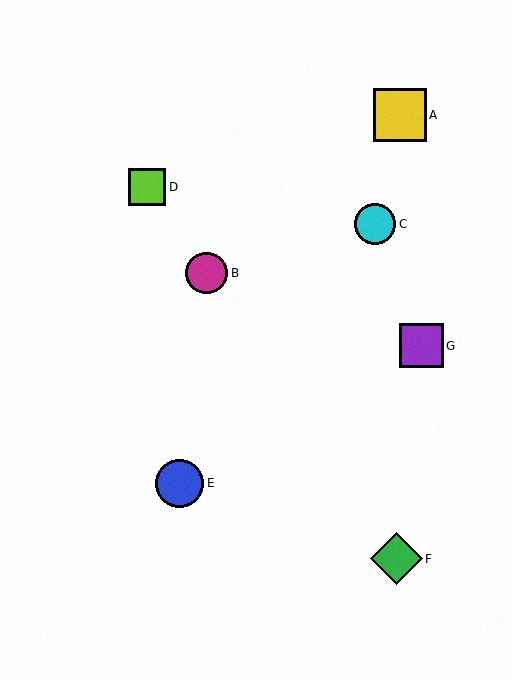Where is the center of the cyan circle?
The center of the cyan circle is at (375, 224).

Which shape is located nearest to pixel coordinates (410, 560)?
The green diamond (labeled F) at (396, 559) is nearest to that location.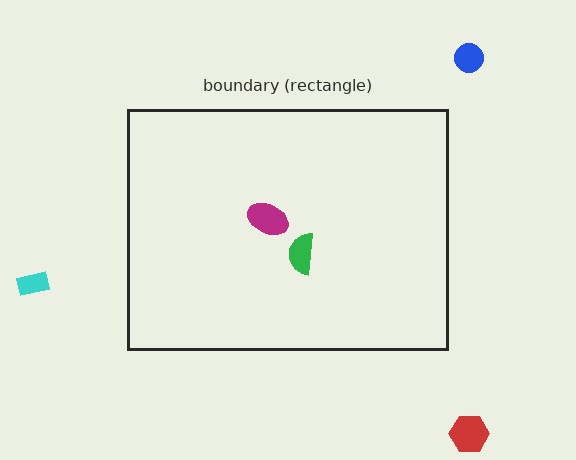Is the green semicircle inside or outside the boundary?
Inside.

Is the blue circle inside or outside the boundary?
Outside.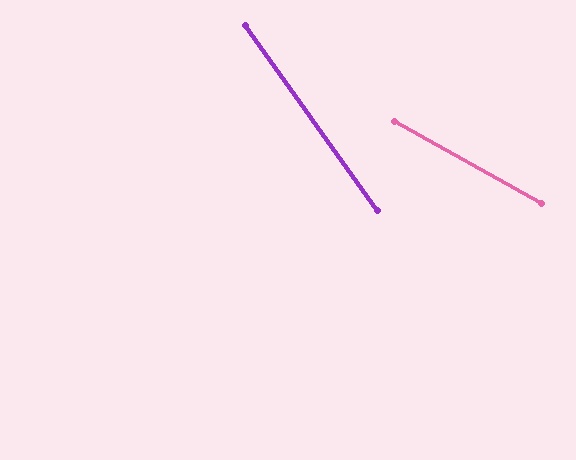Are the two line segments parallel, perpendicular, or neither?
Neither parallel nor perpendicular — they differ by about 25°.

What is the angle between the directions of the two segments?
Approximately 25 degrees.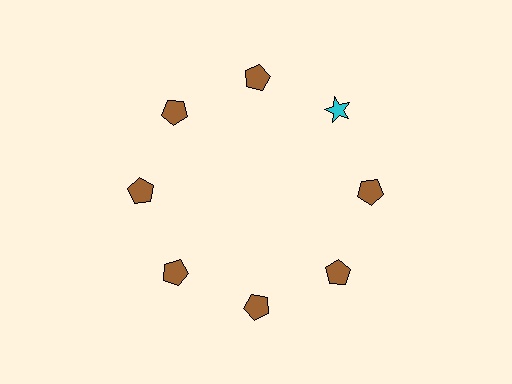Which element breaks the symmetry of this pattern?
The cyan star at roughly the 2 o'clock position breaks the symmetry. All other shapes are brown pentagons.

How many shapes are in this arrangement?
There are 8 shapes arranged in a ring pattern.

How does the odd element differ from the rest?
It differs in both color (cyan instead of brown) and shape (star instead of pentagon).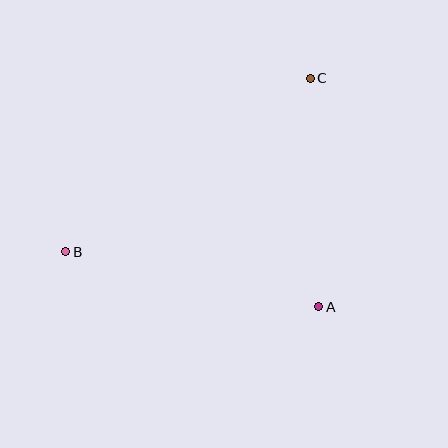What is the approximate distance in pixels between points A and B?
The distance between A and B is approximately 259 pixels.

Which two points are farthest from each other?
Points B and C are farthest from each other.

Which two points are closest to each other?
Points A and C are closest to each other.